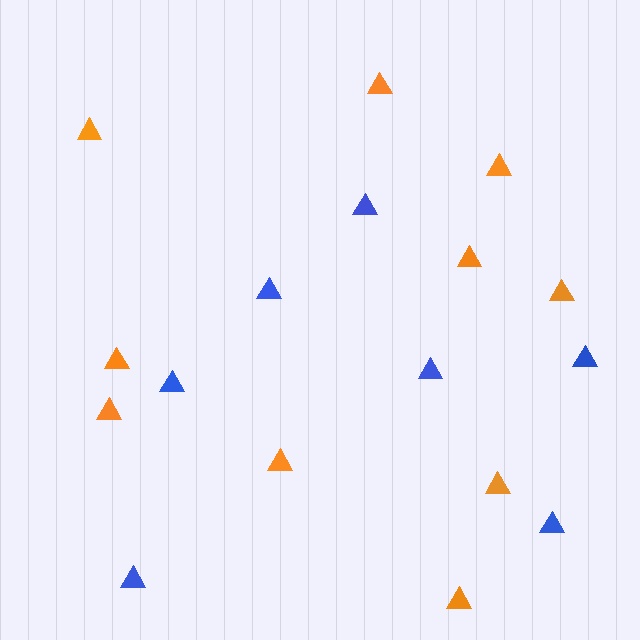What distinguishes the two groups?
There are 2 groups: one group of orange triangles (10) and one group of blue triangles (7).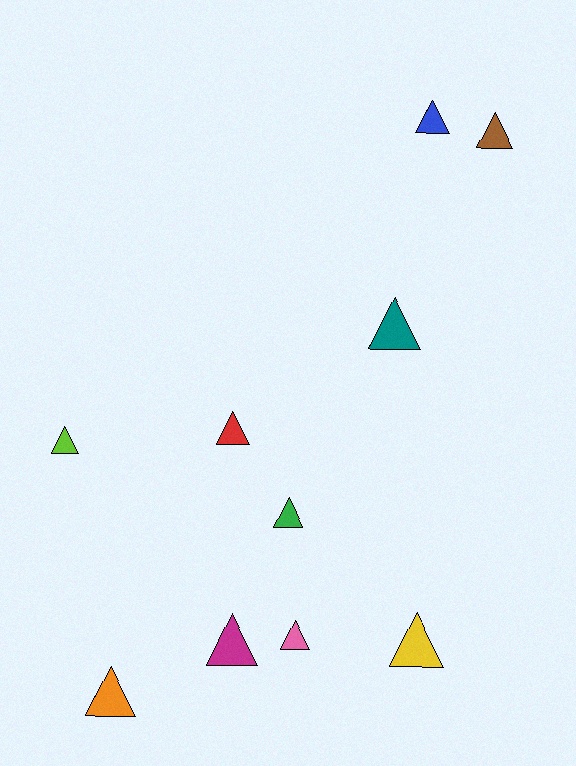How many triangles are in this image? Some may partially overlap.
There are 10 triangles.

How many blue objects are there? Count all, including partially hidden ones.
There is 1 blue object.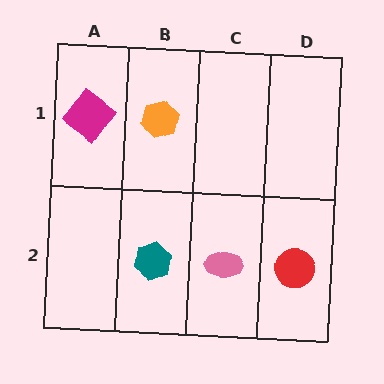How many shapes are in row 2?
3 shapes.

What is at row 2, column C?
A pink ellipse.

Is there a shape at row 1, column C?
No, that cell is empty.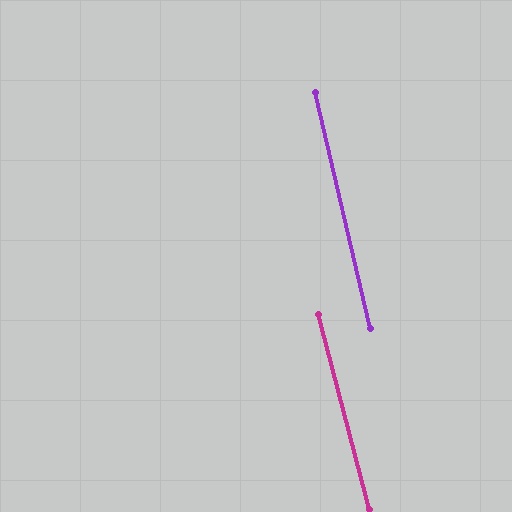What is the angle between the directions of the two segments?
Approximately 2 degrees.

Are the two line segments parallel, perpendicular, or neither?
Parallel — their directions differ by only 1.7°.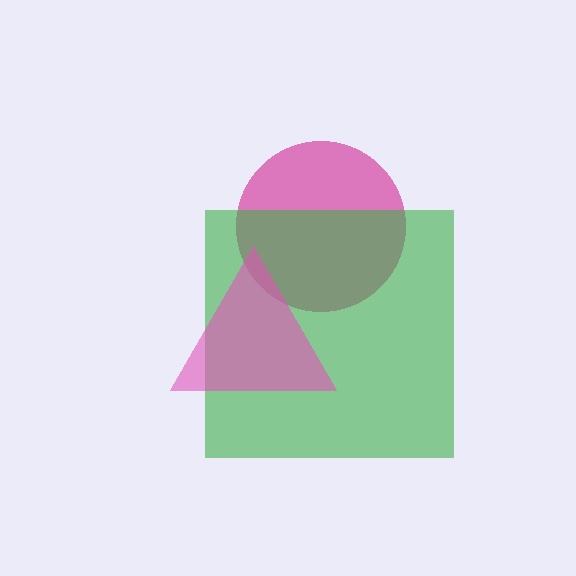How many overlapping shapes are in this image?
There are 3 overlapping shapes in the image.